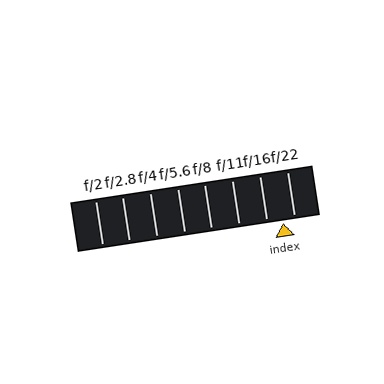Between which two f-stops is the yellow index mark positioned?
The index mark is between f/16 and f/22.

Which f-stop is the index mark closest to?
The index mark is closest to f/22.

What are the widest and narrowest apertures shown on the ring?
The widest aperture shown is f/2 and the narrowest is f/22.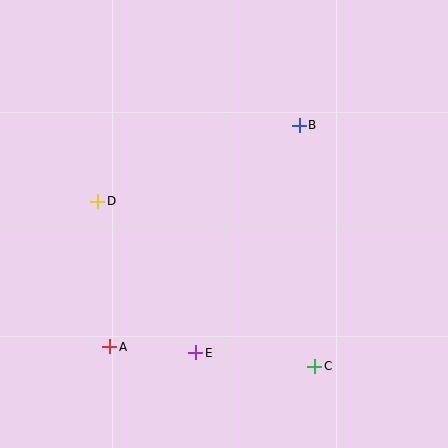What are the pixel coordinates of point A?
Point A is at (110, 347).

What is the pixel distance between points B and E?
The distance between B and E is 250 pixels.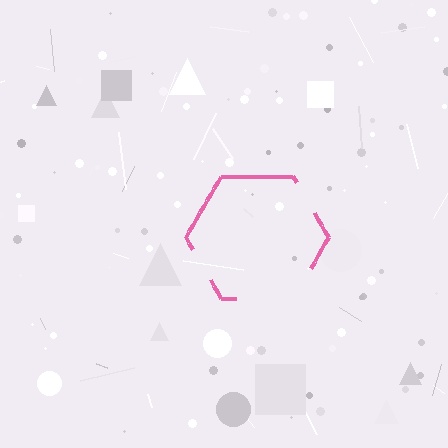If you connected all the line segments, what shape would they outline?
They would outline a hexagon.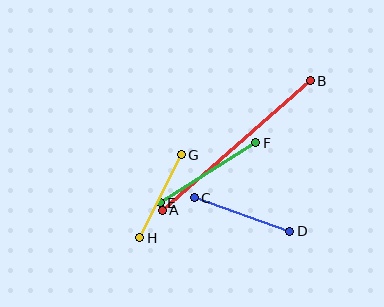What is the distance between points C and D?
The distance is approximately 101 pixels.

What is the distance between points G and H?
The distance is approximately 93 pixels.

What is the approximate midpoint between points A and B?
The midpoint is at approximately (236, 145) pixels.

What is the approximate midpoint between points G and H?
The midpoint is at approximately (161, 196) pixels.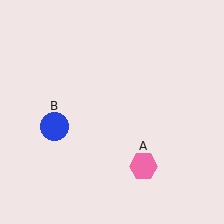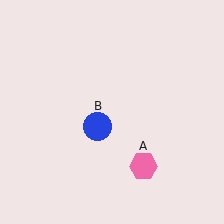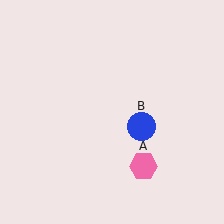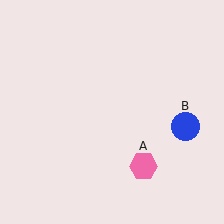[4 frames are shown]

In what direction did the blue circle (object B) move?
The blue circle (object B) moved right.